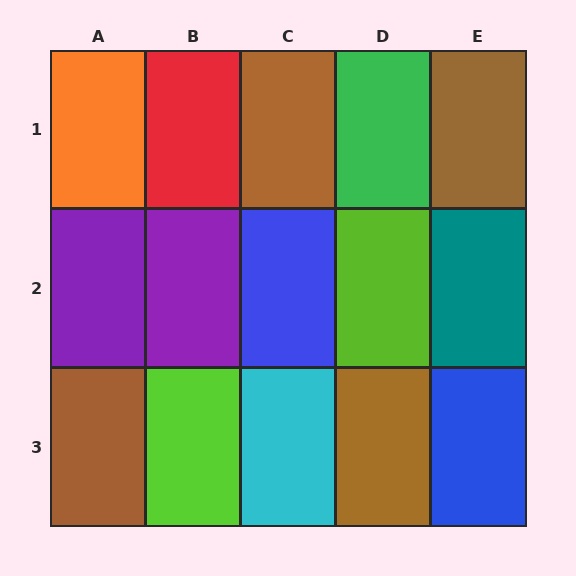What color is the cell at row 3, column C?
Cyan.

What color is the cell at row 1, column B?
Red.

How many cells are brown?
4 cells are brown.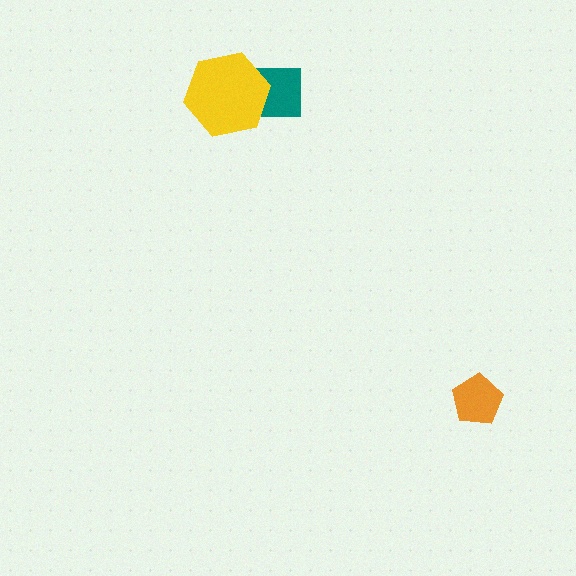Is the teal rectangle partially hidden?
Yes, it is partially covered by another shape.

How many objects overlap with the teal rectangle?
1 object overlaps with the teal rectangle.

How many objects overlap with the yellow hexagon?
1 object overlaps with the yellow hexagon.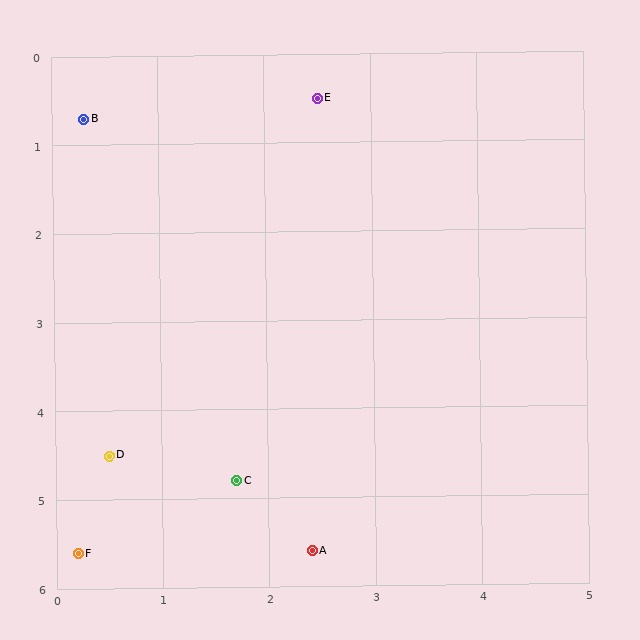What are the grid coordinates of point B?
Point B is at approximately (0.3, 0.7).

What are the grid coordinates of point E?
Point E is at approximately (2.5, 0.5).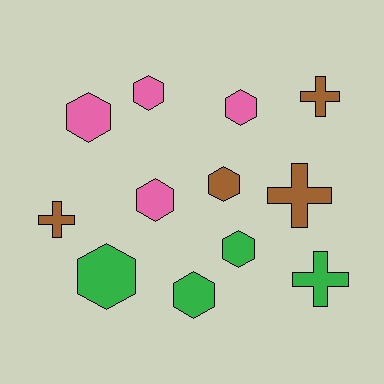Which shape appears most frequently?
Hexagon, with 8 objects.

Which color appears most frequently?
Brown, with 4 objects.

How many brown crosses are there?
There are 3 brown crosses.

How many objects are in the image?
There are 12 objects.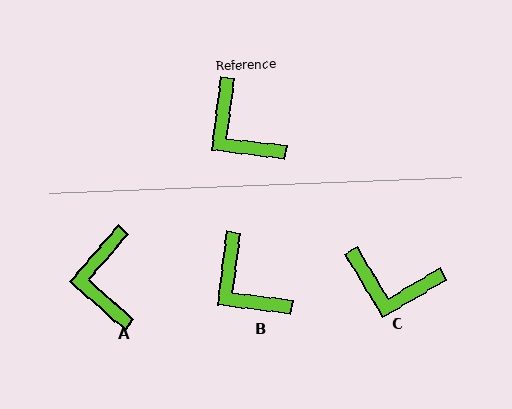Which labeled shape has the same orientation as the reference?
B.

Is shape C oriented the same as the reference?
No, it is off by about 38 degrees.